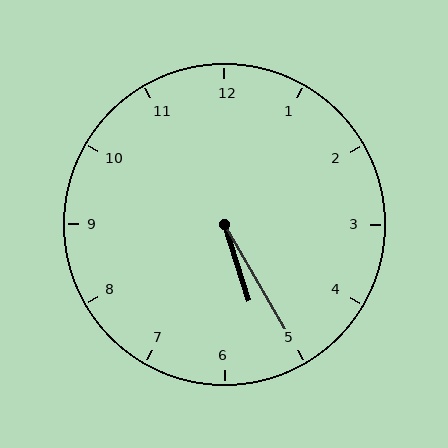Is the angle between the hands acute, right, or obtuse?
It is acute.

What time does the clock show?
5:25.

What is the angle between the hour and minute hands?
Approximately 12 degrees.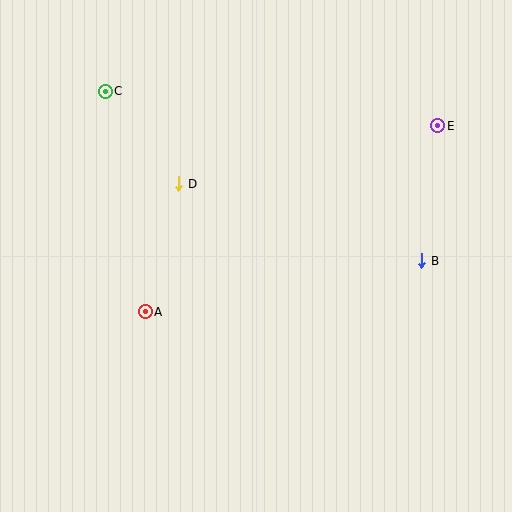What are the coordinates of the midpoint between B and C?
The midpoint between B and C is at (263, 176).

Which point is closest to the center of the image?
Point D at (179, 184) is closest to the center.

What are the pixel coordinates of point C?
Point C is at (105, 91).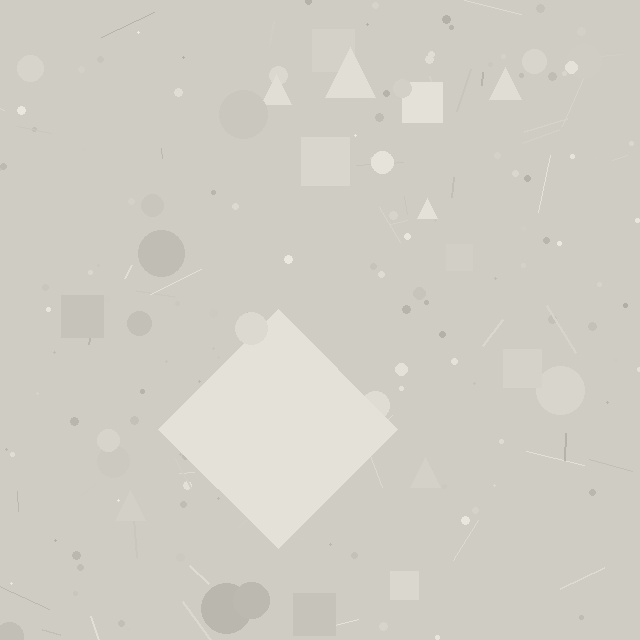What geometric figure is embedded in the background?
A diamond is embedded in the background.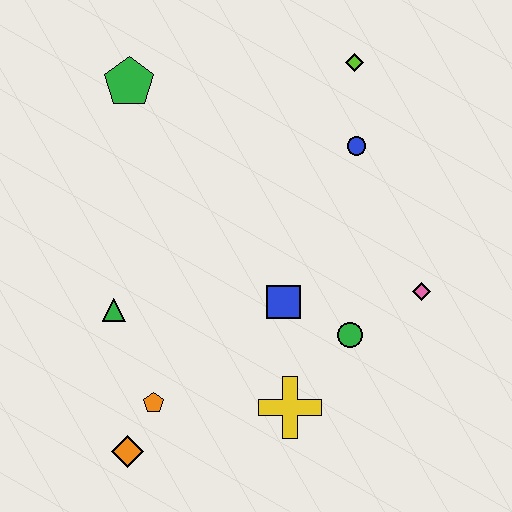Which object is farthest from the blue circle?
The orange diamond is farthest from the blue circle.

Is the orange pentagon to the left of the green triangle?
No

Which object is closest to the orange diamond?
The orange pentagon is closest to the orange diamond.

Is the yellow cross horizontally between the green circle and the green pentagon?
Yes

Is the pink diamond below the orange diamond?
No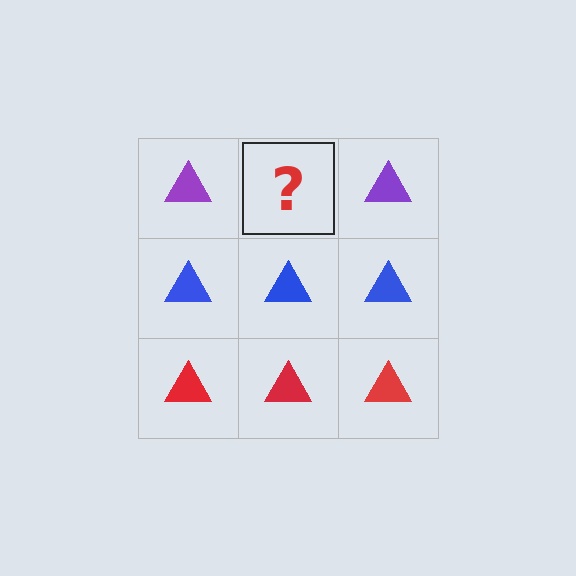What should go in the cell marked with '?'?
The missing cell should contain a purple triangle.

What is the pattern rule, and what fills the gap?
The rule is that each row has a consistent color. The gap should be filled with a purple triangle.